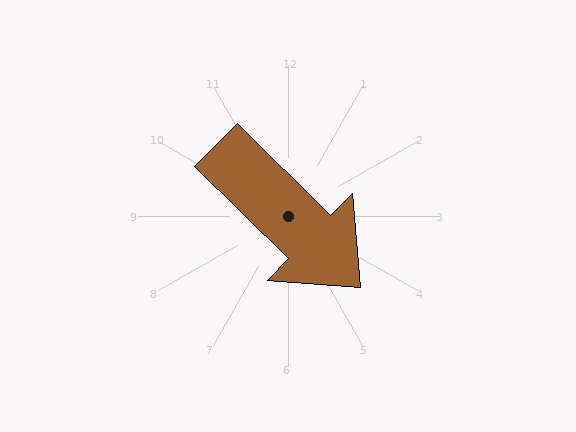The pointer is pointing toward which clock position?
Roughly 4 o'clock.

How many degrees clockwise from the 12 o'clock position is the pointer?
Approximately 135 degrees.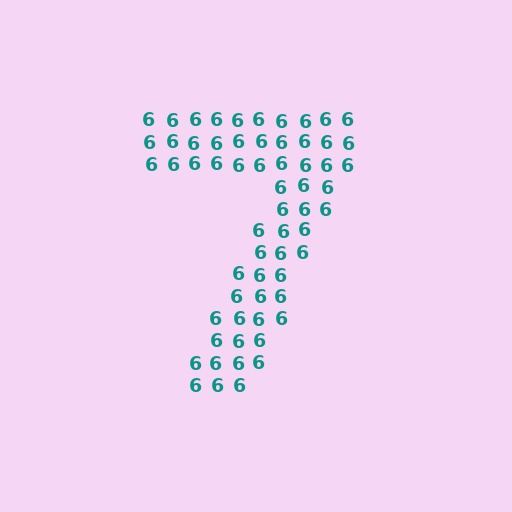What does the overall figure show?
The overall figure shows the digit 7.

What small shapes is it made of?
It is made of small digit 6's.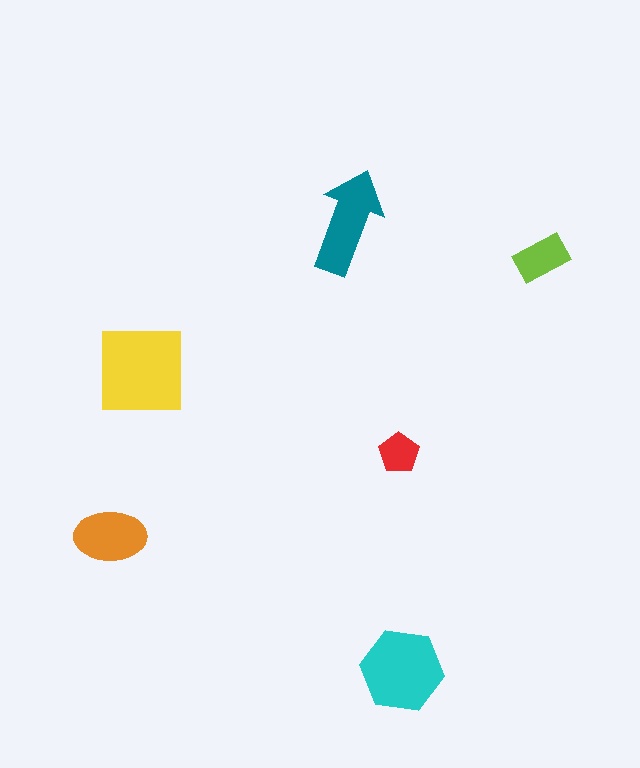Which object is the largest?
The yellow square.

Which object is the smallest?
The red pentagon.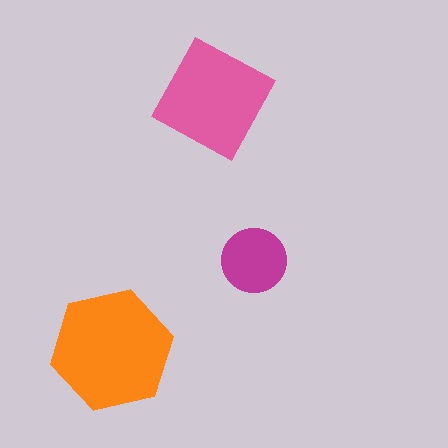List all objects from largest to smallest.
The orange hexagon, the pink diamond, the magenta circle.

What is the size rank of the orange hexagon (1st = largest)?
1st.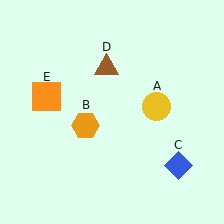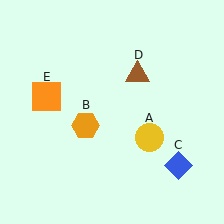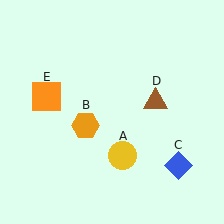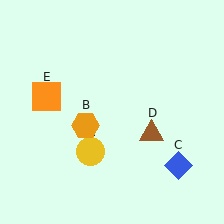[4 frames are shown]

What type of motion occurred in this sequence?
The yellow circle (object A), brown triangle (object D) rotated clockwise around the center of the scene.